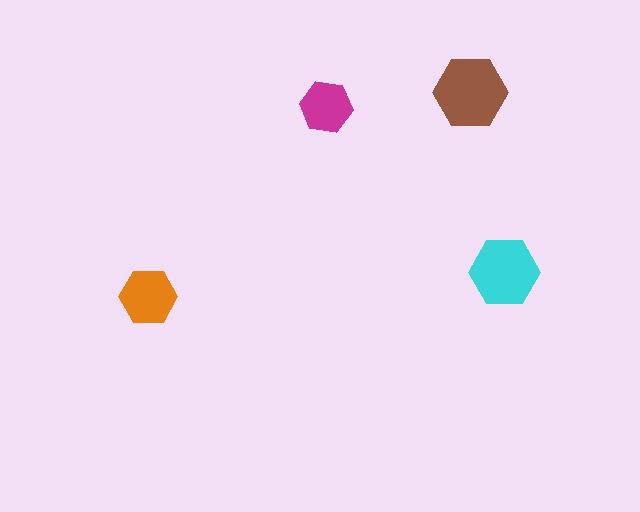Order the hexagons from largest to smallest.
the brown one, the cyan one, the orange one, the magenta one.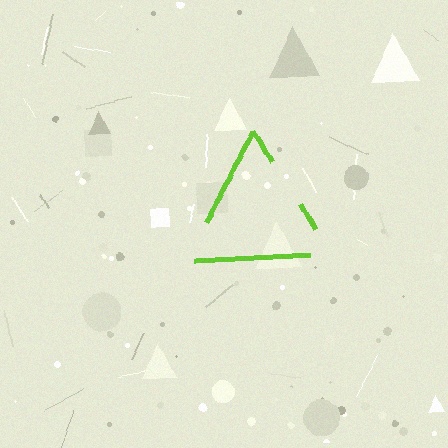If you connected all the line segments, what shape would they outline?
They would outline a triangle.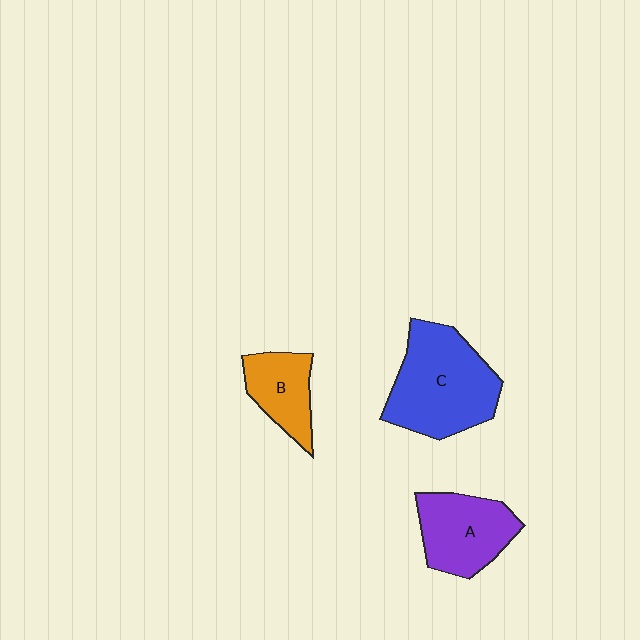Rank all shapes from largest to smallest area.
From largest to smallest: C (blue), A (purple), B (orange).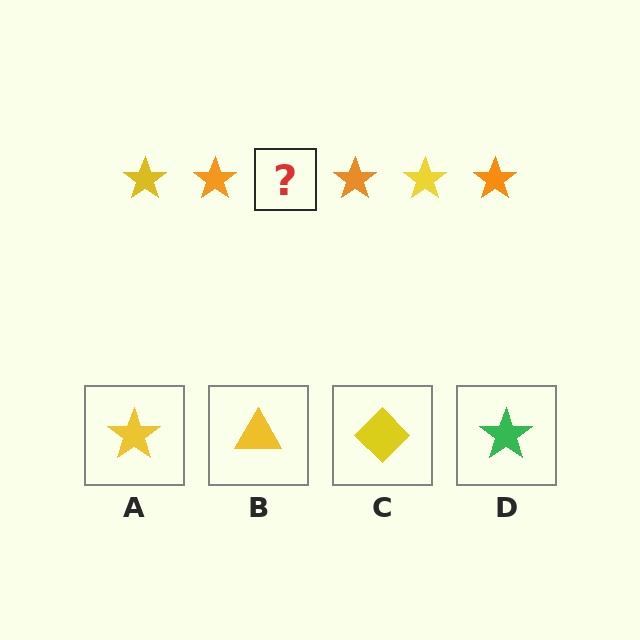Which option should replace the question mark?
Option A.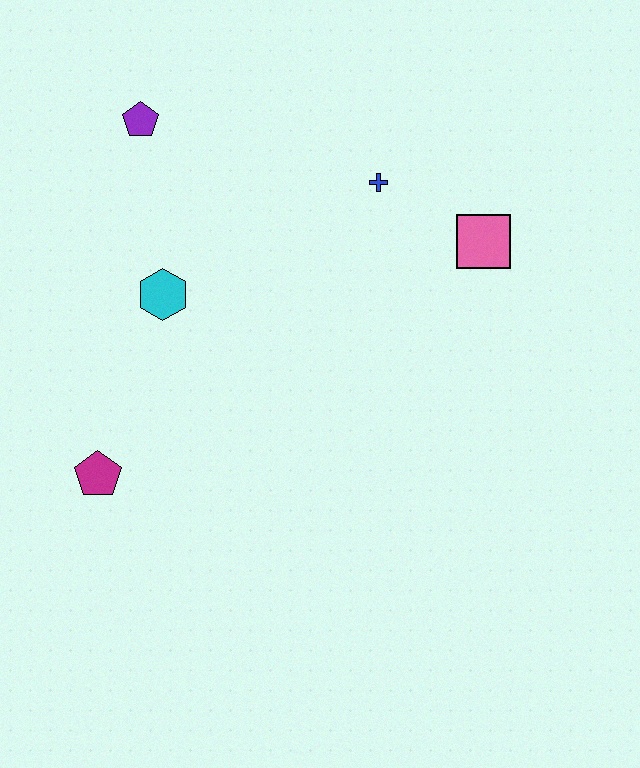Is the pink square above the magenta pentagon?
Yes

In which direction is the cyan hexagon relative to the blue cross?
The cyan hexagon is to the left of the blue cross.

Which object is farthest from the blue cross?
The magenta pentagon is farthest from the blue cross.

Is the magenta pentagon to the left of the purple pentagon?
Yes